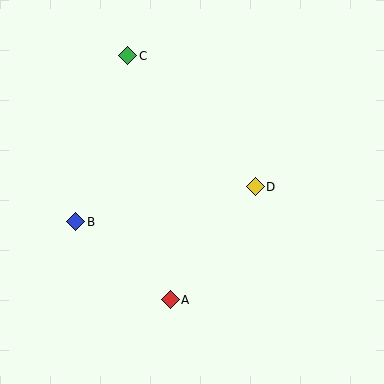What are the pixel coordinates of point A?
Point A is at (170, 300).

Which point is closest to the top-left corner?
Point C is closest to the top-left corner.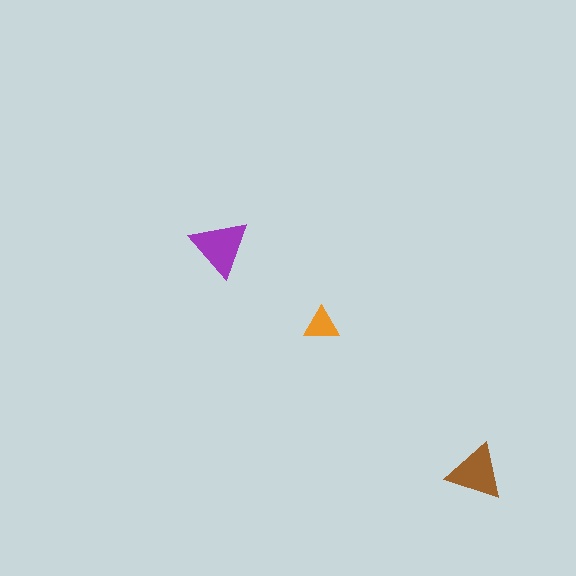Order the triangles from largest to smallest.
the purple one, the brown one, the orange one.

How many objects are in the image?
There are 3 objects in the image.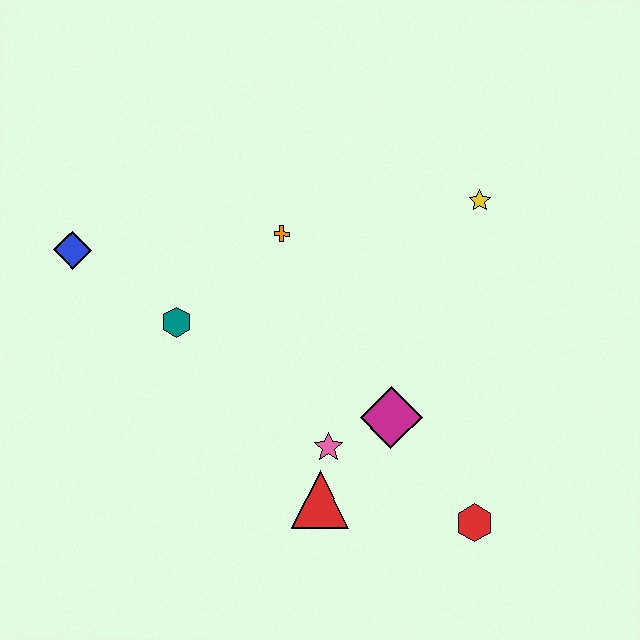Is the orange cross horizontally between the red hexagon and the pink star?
No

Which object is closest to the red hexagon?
The magenta diamond is closest to the red hexagon.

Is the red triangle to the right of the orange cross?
Yes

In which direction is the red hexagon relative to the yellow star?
The red hexagon is below the yellow star.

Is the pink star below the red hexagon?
No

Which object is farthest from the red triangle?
The blue diamond is farthest from the red triangle.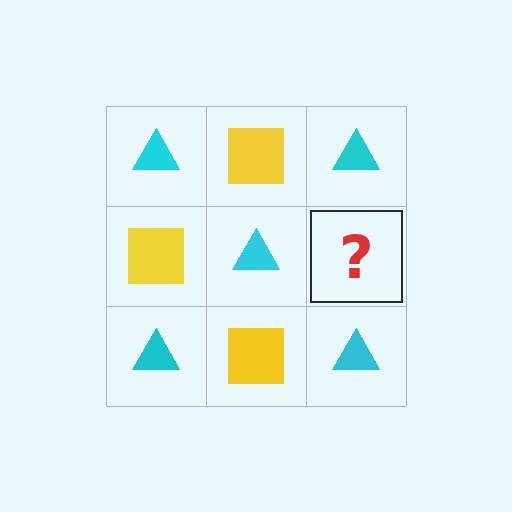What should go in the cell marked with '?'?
The missing cell should contain a yellow square.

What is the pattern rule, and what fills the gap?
The rule is that it alternates cyan triangle and yellow square in a checkerboard pattern. The gap should be filled with a yellow square.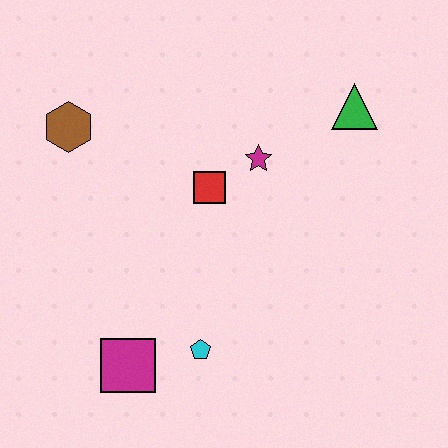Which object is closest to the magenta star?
The red square is closest to the magenta star.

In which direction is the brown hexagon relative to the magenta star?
The brown hexagon is to the left of the magenta star.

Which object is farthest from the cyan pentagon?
The green triangle is farthest from the cyan pentagon.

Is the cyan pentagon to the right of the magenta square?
Yes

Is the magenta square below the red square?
Yes